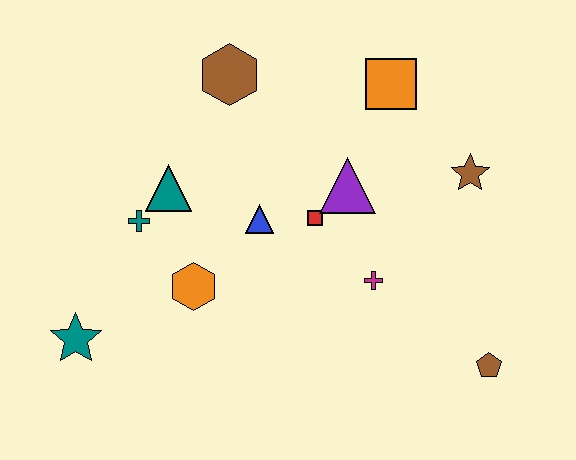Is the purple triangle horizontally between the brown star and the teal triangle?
Yes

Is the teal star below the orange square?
Yes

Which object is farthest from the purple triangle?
The teal star is farthest from the purple triangle.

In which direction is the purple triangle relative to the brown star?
The purple triangle is to the left of the brown star.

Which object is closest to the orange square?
The purple triangle is closest to the orange square.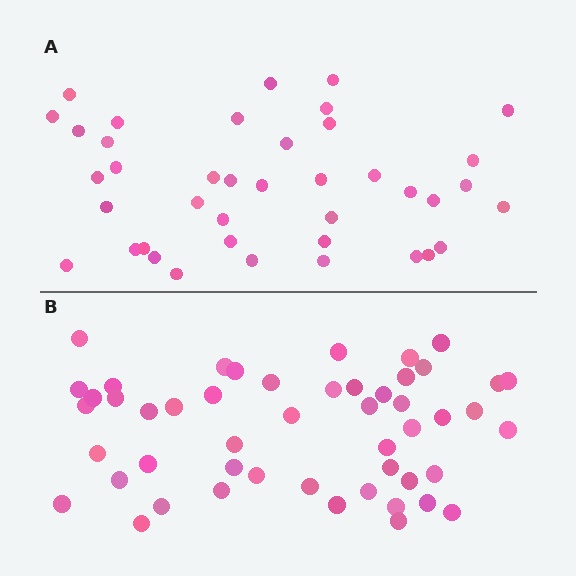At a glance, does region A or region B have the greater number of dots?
Region B (the bottom region) has more dots.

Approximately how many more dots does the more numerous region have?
Region B has roughly 10 or so more dots than region A.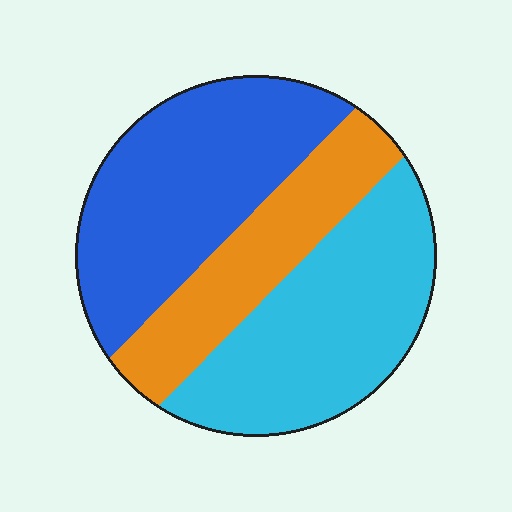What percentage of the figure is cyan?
Cyan takes up about three eighths (3/8) of the figure.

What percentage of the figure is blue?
Blue covers around 40% of the figure.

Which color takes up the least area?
Orange, at roughly 25%.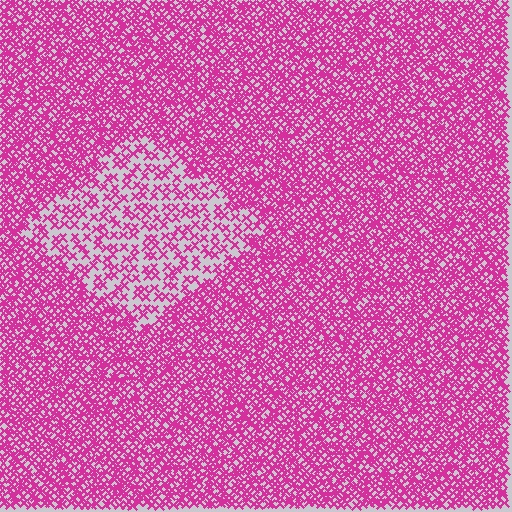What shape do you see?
I see a diamond.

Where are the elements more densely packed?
The elements are more densely packed outside the diamond boundary.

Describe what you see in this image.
The image contains small magenta elements arranged at two different densities. A diamond-shaped region is visible where the elements are less densely packed than the surrounding area.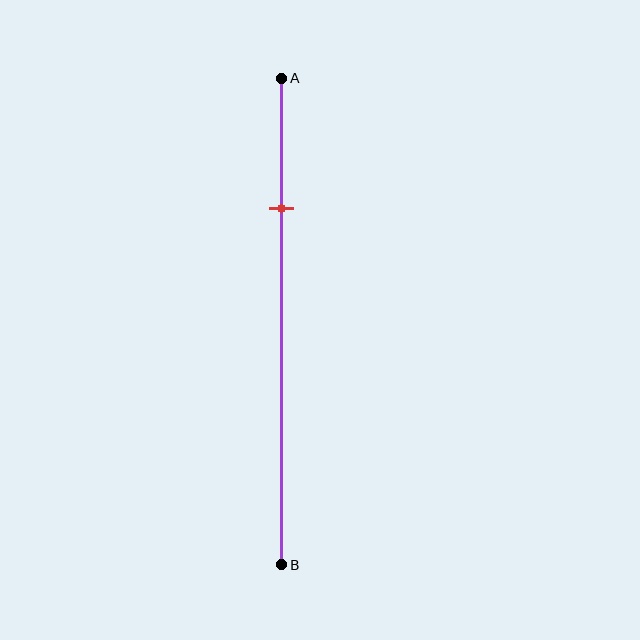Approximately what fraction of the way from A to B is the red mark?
The red mark is approximately 25% of the way from A to B.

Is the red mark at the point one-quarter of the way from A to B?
Yes, the mark is approximately at the one-quarter point.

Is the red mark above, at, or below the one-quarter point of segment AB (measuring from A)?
The red mark is approximately at the one-quarter point of segment AB.